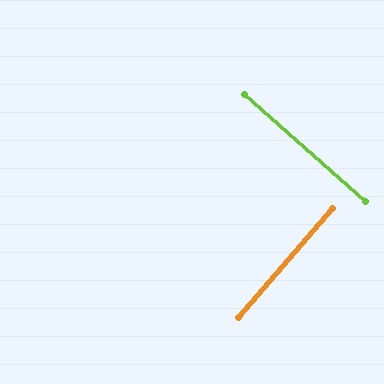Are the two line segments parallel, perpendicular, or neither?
Perpendicular — they meet at approximately 89°.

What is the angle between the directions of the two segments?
Approximately 89 degrees.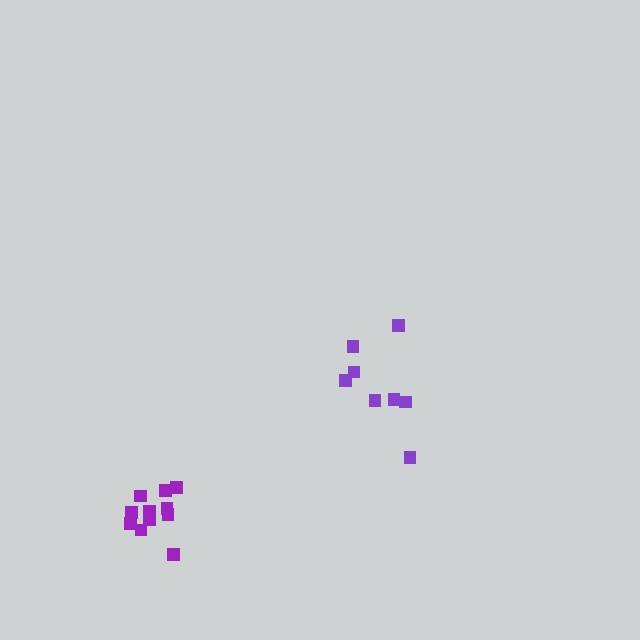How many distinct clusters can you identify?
There are 2 distinct clusters.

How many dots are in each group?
Group 1: 11 dots, Group 2: 8 dots (19 total).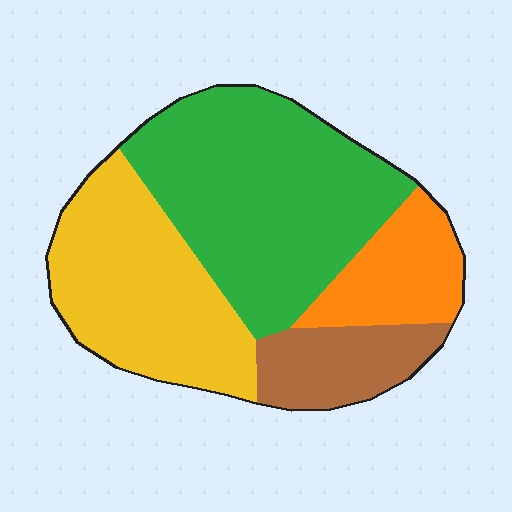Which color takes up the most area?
Green, at roughly 45%.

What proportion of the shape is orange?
Orange covers roughly 15% of the shape.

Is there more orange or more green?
Green.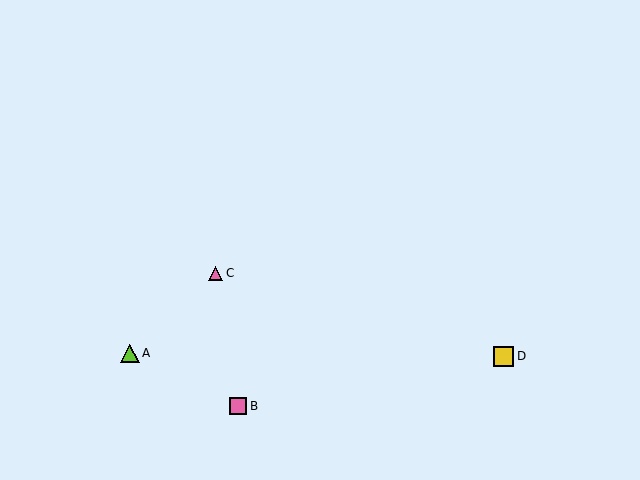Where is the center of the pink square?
The center of the pink square is at (238, 406).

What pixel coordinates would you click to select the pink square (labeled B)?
Click at (238, 406) to select the pink square B.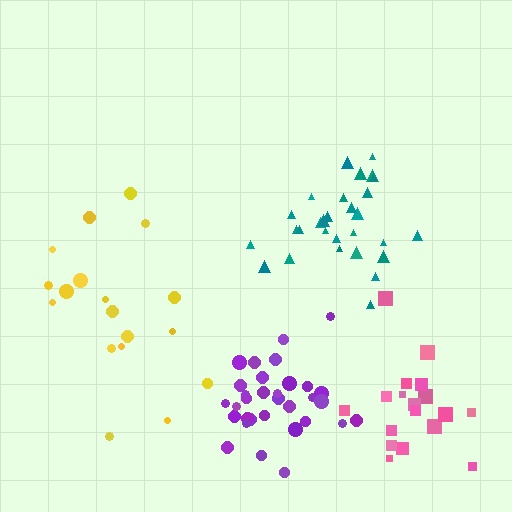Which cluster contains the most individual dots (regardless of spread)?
Purple (32).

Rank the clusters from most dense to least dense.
purple, teal, pink, yellow.